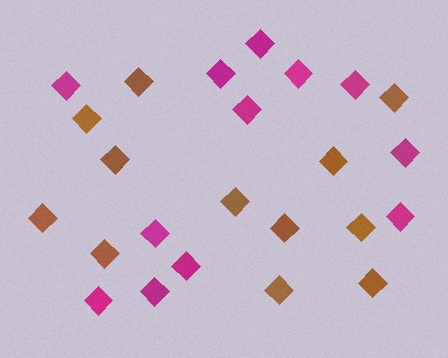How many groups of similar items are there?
There are 2 groups: one group of magenta diamonds (12) and one group of brown diamonds (12).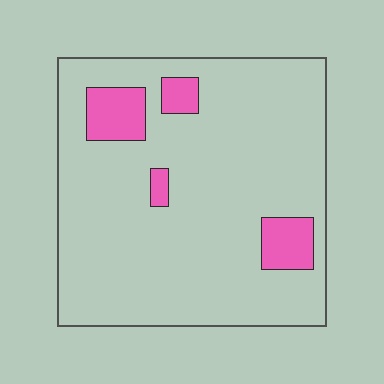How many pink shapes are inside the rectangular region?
4.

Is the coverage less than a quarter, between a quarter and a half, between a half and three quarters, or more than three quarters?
Less than a quarter.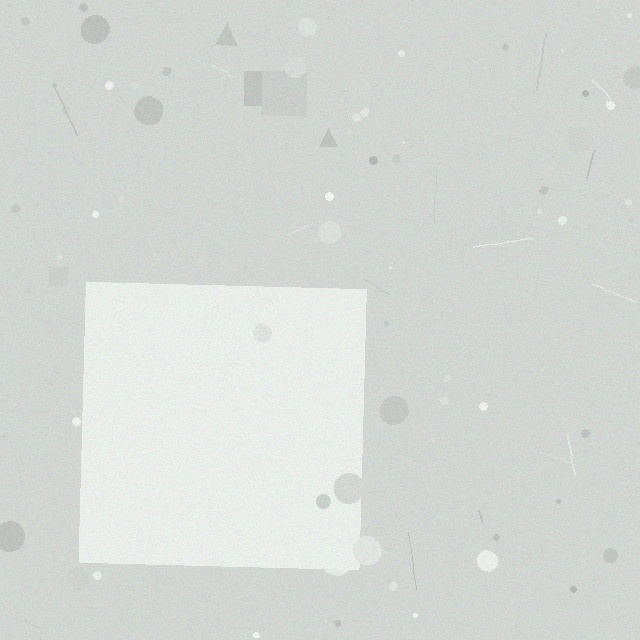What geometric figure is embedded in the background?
A square is embedded in the background.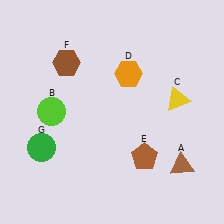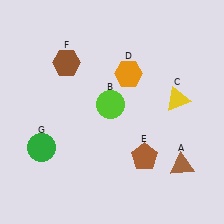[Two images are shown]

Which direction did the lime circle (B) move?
The lime circle (B) moved right.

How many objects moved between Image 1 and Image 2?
1 object moved between the two images.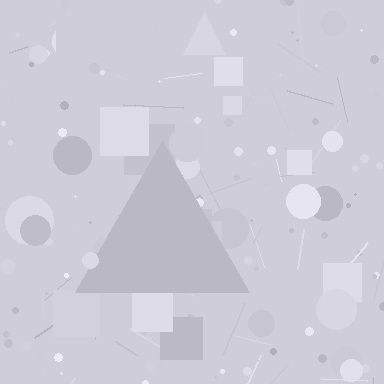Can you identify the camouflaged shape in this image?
The camouflaged shape is a triangle.